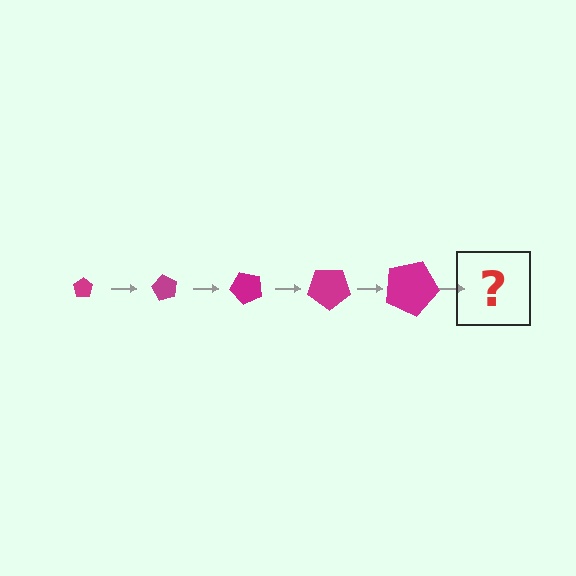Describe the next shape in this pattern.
It should be a pentagon, larger than the previous one and rotated 300 degrees from the start.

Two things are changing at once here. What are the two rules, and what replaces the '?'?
The two rules are that the pentagon grows larger each step and it rotates 60 degrees each step. The '?' should be a pentagon, larger than the previous one and rotated 300 degrees from the start.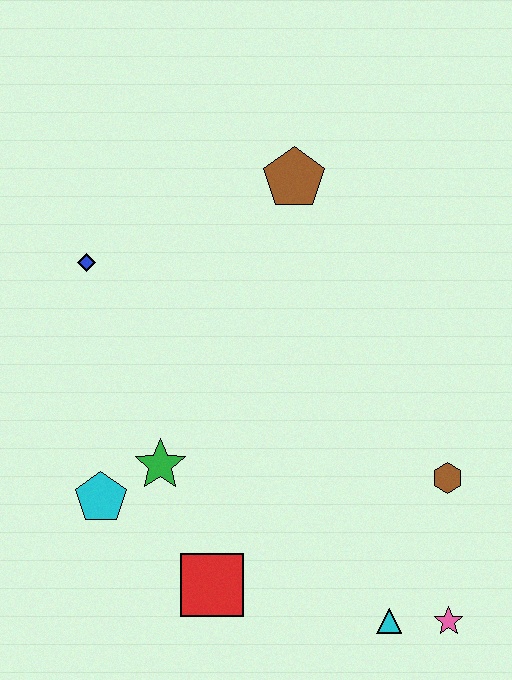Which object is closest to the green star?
The cyan pentagon is closest to the green star.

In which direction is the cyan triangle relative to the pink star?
The cyan triangle is to the left of the pink star.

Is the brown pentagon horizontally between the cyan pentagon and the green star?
No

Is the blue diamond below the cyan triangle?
No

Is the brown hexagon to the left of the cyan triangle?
No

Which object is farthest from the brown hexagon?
The blue diamond is farthest from the brown hexagon.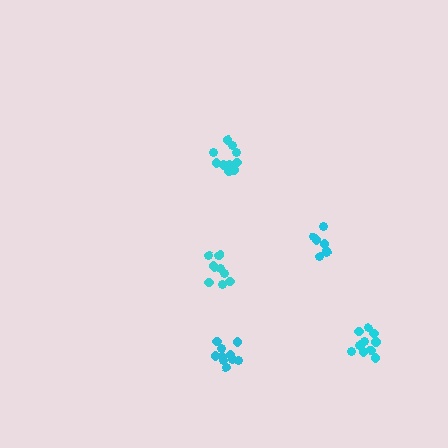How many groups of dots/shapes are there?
There are 5 groups.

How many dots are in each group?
Group 1: 10 dots, Group 2: 7 dots, Group 3: 11 dots, Group 4: 11 dots, Group 5: 10 dots (49 total).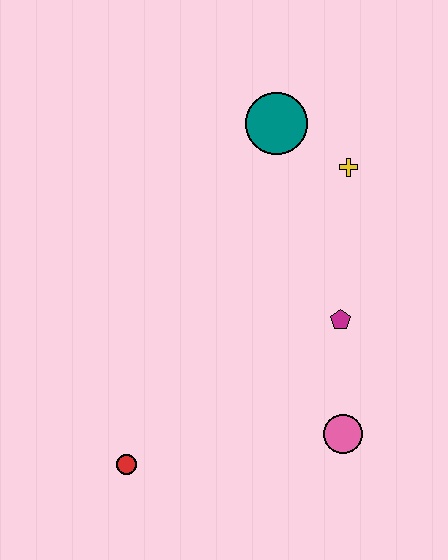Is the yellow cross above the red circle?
Yes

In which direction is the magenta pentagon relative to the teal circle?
The magenta pentagon is below the teal circle.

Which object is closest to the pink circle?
The magenta pentagon is closest to the pink circle.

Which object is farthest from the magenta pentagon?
The red circle is farthest from the magenta pentagon.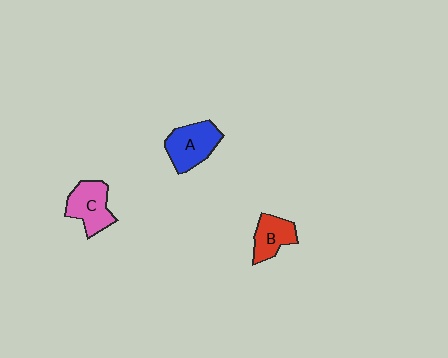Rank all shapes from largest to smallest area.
From largest to smallest: A (blue), C (pink), B (red).